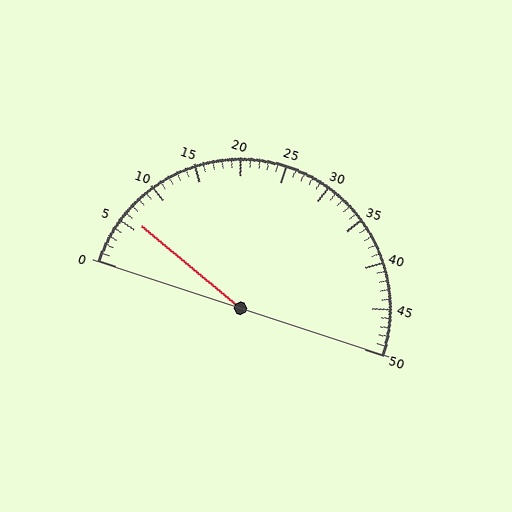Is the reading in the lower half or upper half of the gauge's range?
The reading is in the lower half of the range (0 to 50).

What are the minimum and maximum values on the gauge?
The gauge ranges from 0 to 50.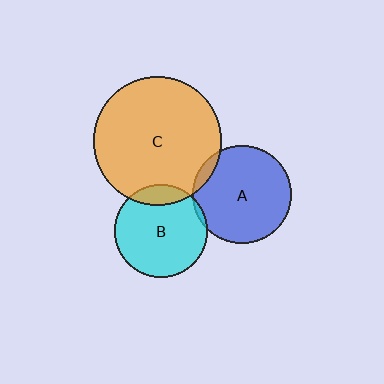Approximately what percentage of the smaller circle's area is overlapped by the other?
Approximately 5%.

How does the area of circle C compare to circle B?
Approximately 1.9 times.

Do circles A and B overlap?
Yes.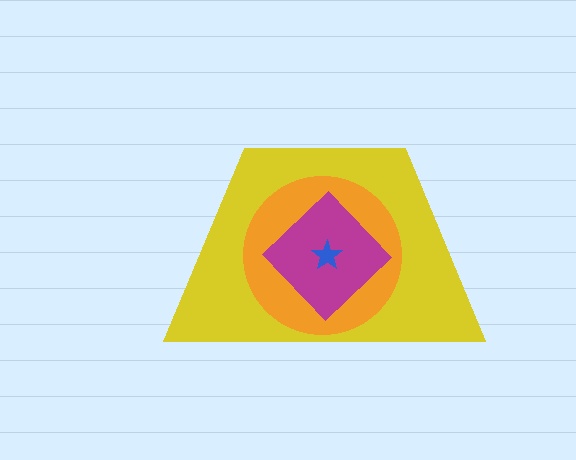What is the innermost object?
The blue star.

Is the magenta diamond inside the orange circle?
Yes.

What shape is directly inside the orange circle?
The magenta diamond.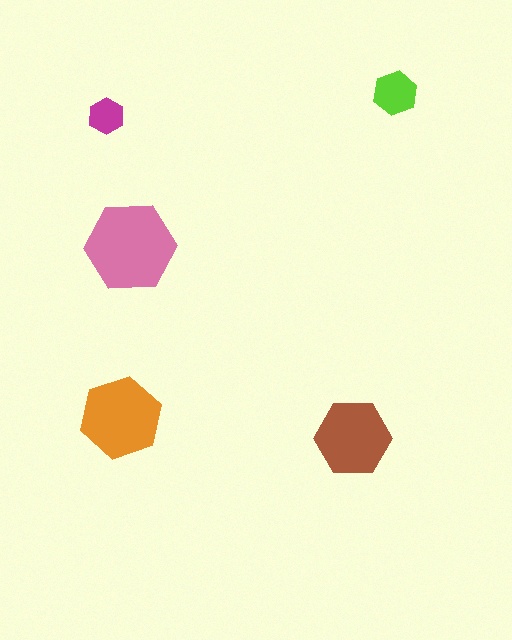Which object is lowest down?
The brown hexagon is bottommost.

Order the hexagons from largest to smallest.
the pink one, the orange one, the brown one, the lime one, the magenta one.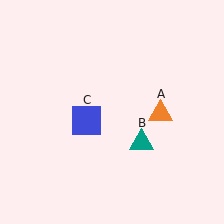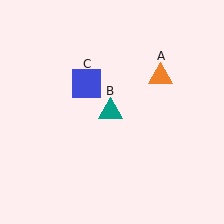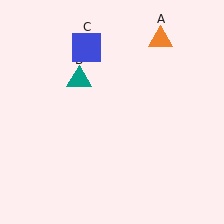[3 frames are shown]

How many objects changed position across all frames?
3 objects changed position: orange triangle (object A), teal triangle (object B), blue square (object C).